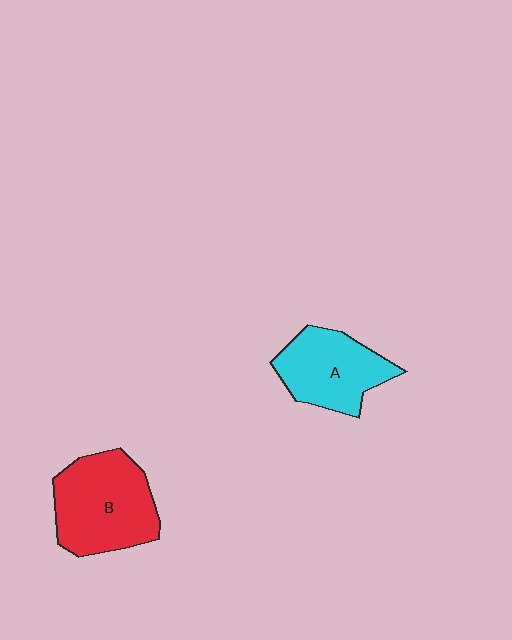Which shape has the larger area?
Shape B (red).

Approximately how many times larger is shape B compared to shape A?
Approximately 1.3 times.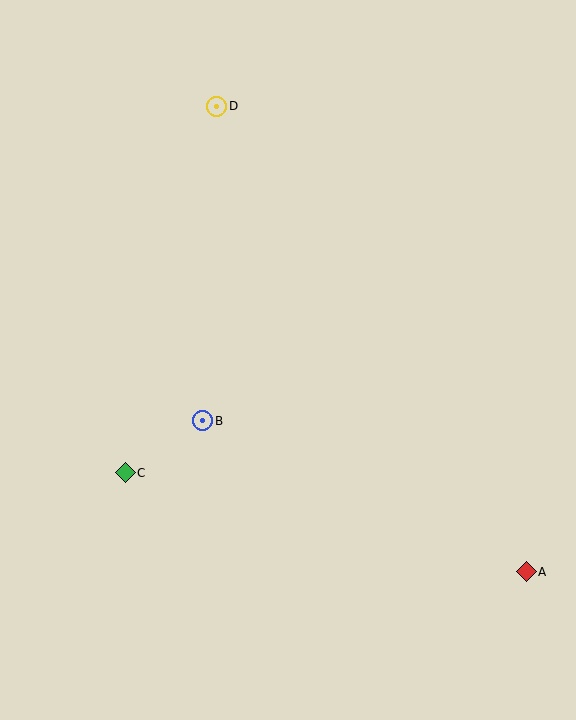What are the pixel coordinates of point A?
Point A is at (526, 572).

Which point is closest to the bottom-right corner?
Point A is closest to the bottom-right corner.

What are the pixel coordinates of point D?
Point D is at (217, 106).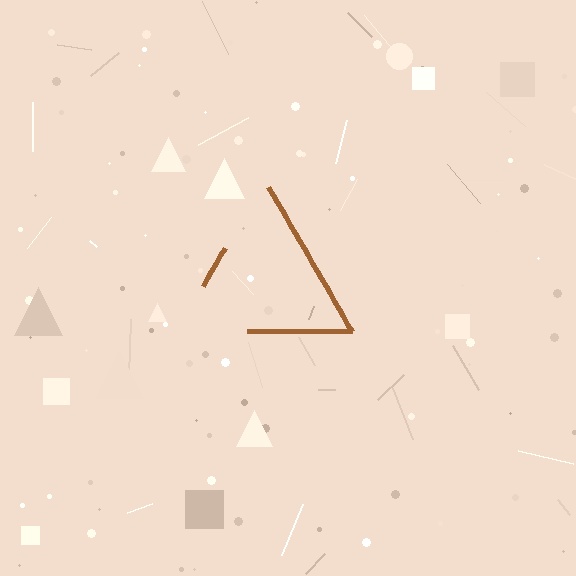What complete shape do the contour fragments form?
The contour fragments form a triangle.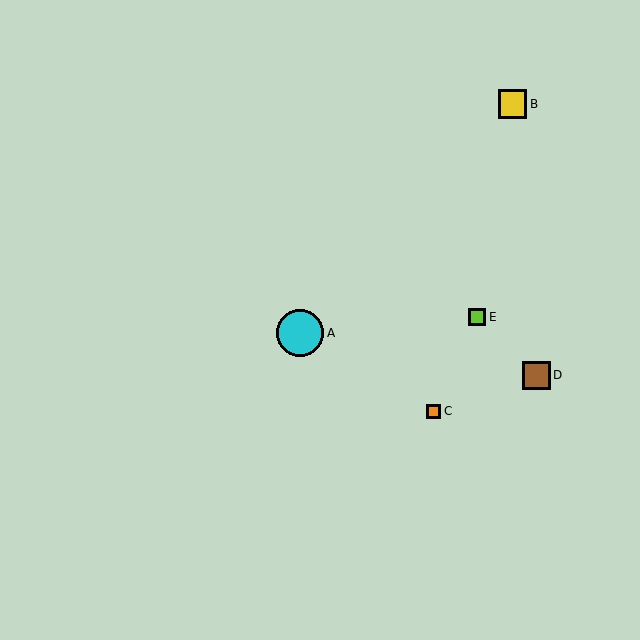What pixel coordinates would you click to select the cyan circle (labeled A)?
Click at (300, 333) to select the cyan circle A.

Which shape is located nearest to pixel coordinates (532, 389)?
The brown square (labeled D) at (536, 375) is nearest to that location.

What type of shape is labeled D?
Shape D is a brown square.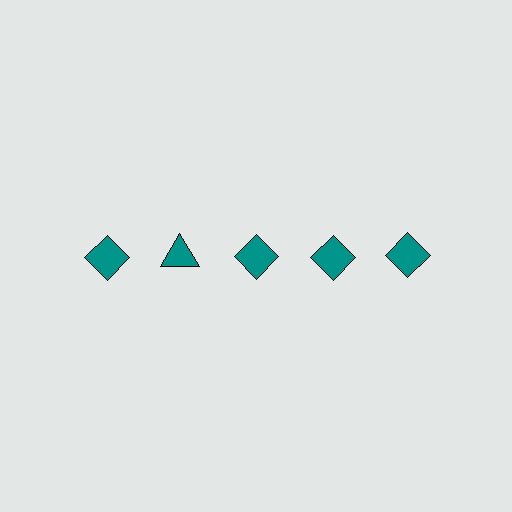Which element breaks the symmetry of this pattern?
The teal triangle in the top row, second from left column breaks the symmetry. All other shapes are teal diamonds.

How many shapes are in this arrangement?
There are 5 shapes arranged in a grid pattern.